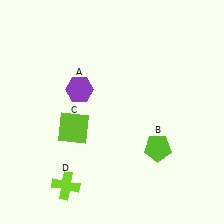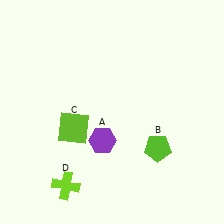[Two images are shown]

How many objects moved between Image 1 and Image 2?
1 object moved between the two images.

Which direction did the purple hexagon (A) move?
The purple hexagon (A) moved down.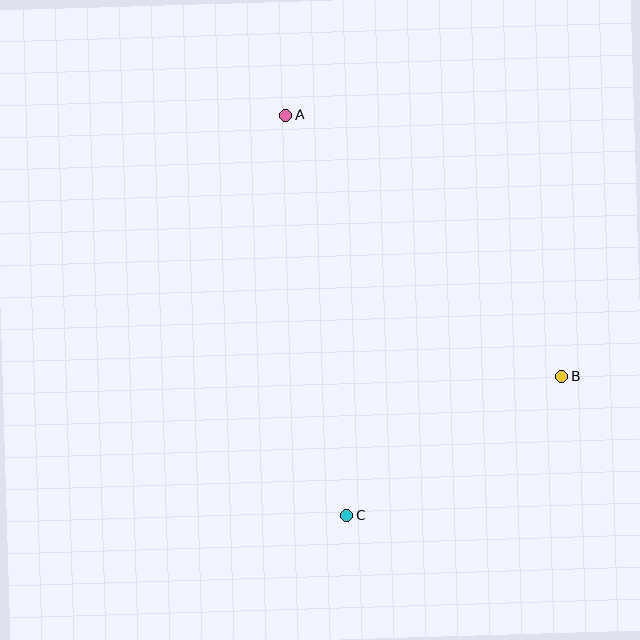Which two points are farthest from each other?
Points A and C are farthest from each other.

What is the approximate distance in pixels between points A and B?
The distance between A and B is approximately 380 pixels.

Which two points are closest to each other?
Points B and C are closest to each other.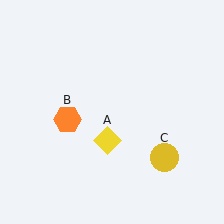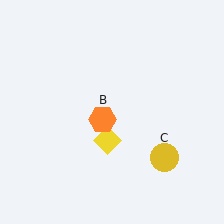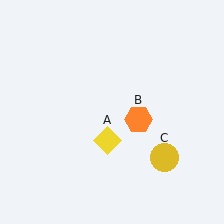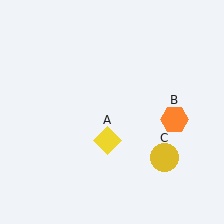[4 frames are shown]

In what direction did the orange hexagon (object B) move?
The orange hexagon (object B) moved right.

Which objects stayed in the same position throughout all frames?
Yellow diamond (object A) and yellow circle (object C) remained stationary.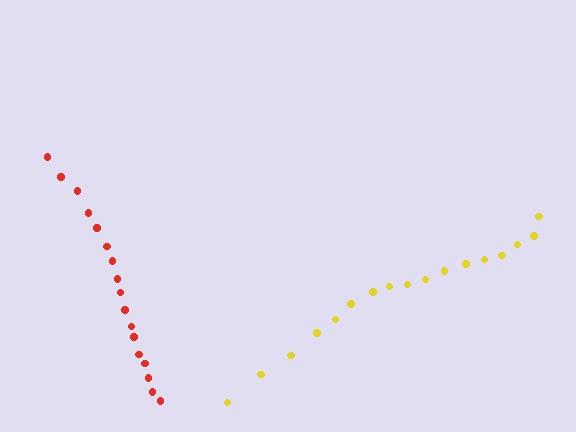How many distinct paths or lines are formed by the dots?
There are 2 distinct paths.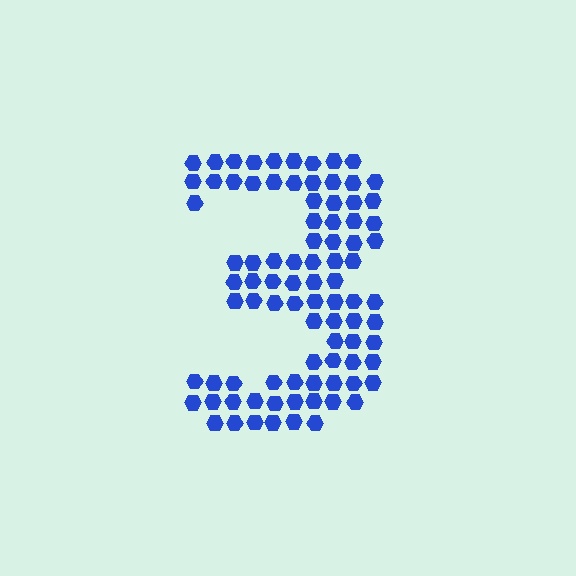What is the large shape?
The large shape is the digit 3.